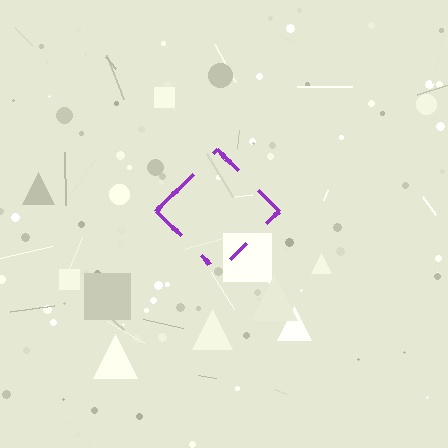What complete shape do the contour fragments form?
The contour fragments form a diamond.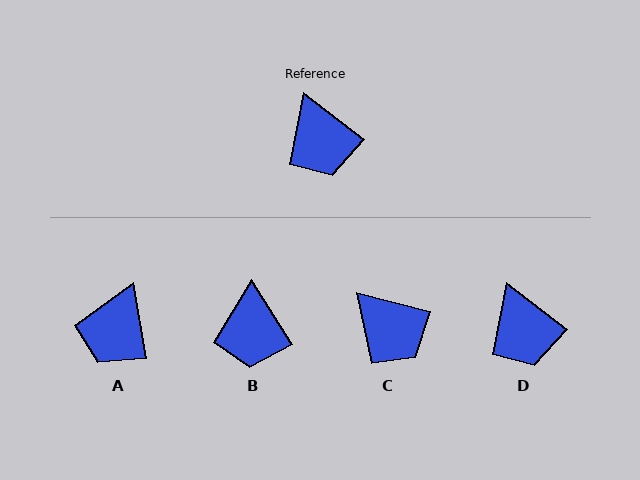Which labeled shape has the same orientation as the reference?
D.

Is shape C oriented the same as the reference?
No, it is off by about 23 degrees.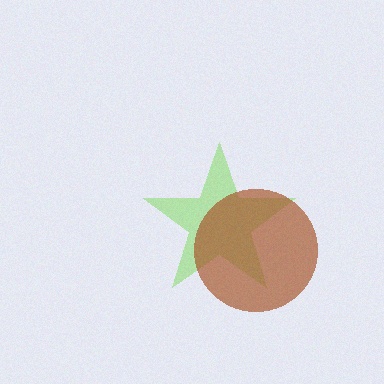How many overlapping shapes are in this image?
There are 2 overlapping shapes in the image.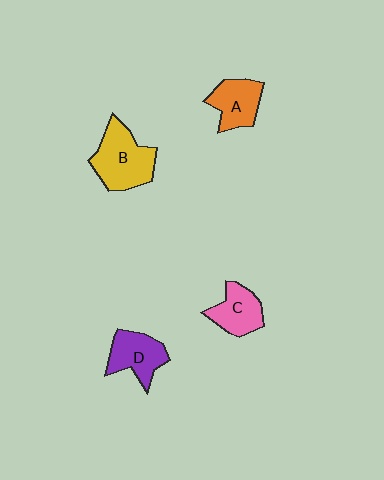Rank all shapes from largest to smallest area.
From largest to smallest: B (yellow), D (purple), A (orange), C (pink).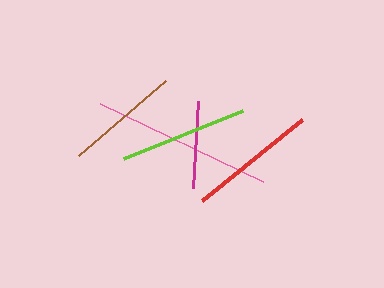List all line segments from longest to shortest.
From longest to shortest: pink, lime, red, brown, magenta.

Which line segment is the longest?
The pink line is the longest at approximately 181 pixels.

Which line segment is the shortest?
The magenta line is the shortest at approximately 87 pixels.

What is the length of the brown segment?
The brown segment is approximately 115 pixels long.